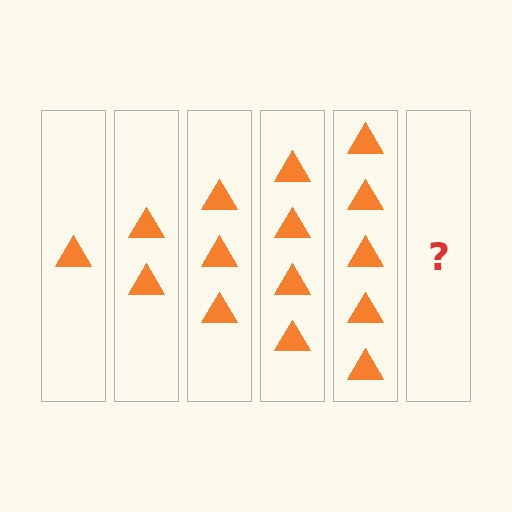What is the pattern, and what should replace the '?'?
The pattern is that each step adds one more triangle. The '?' should be 6 triangles.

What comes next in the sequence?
The next element should be 6 triangles.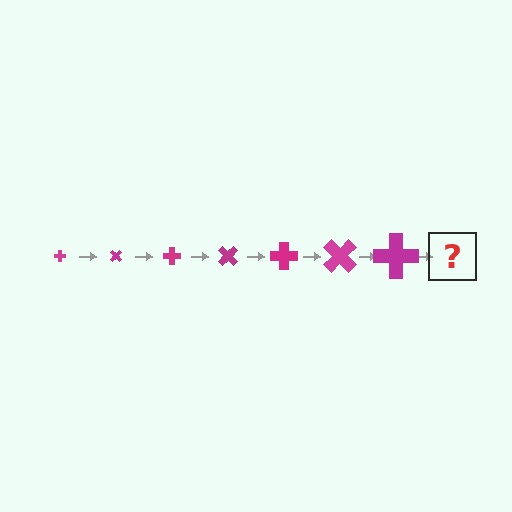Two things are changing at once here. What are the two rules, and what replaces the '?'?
The two rules are that the cross grows larger each step and it rotates 45 degrees each step. The '?' should be a cross, larger than the previous one and rotated 315 degrees from the start.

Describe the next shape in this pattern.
It should be a cross, larger than the previous one and rotated 315 degrees from the start.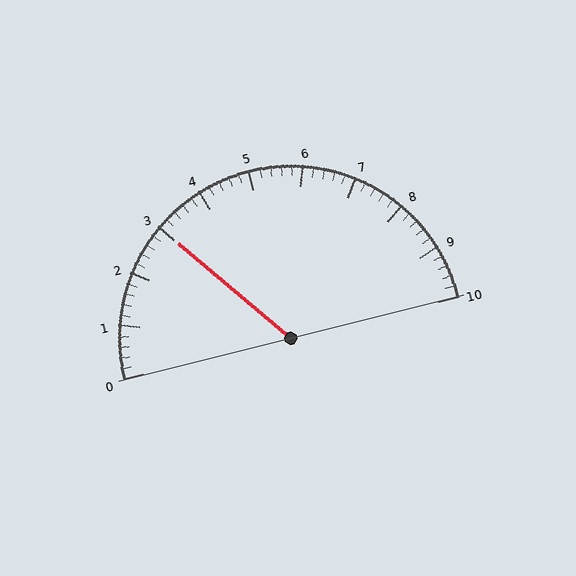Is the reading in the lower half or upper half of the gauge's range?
The reading is in the lower half of the range (0 to 10).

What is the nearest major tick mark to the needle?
The nearest major tick mark is 3.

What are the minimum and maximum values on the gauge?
The gauge ranges from 0 to 10.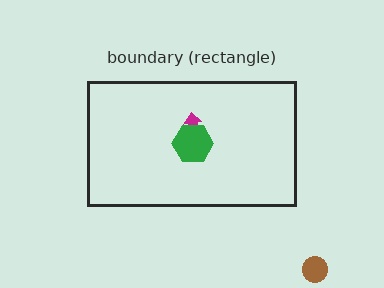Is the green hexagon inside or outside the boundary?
Inside.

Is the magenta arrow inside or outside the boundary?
Inside.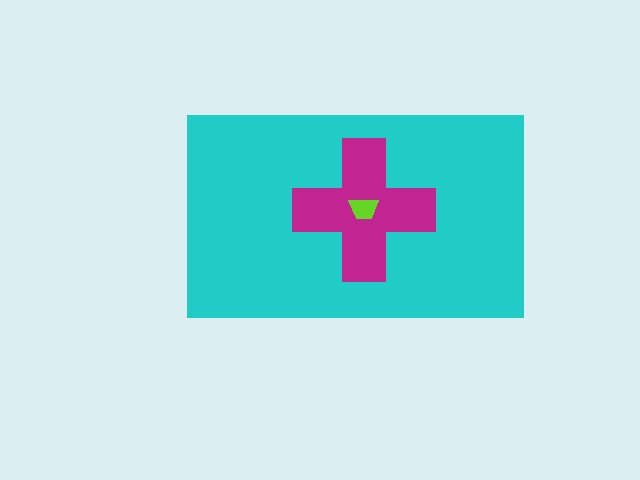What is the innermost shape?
The lime trapezoid.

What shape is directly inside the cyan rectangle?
The magenta cross.